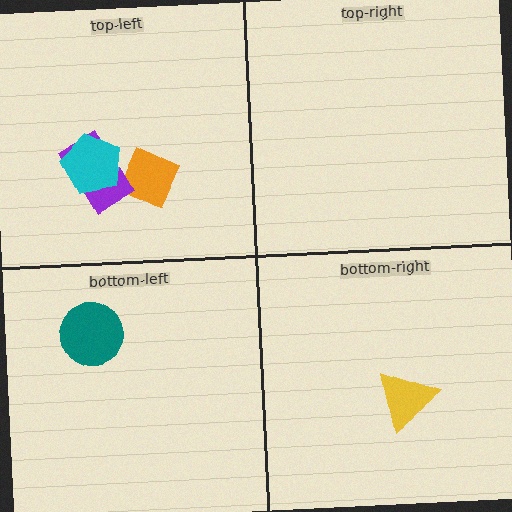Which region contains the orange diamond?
The top-left region.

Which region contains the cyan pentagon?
The top-left region.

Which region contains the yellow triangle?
The bottom-right region.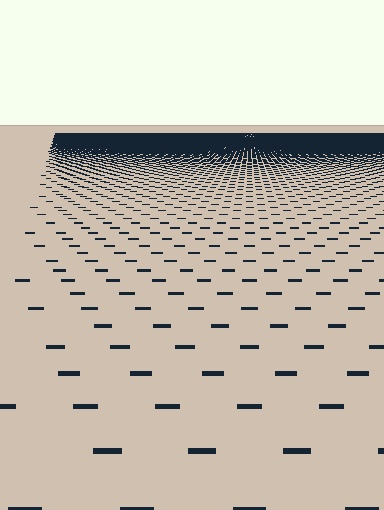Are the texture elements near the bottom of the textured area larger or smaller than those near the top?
Larger. Near the bottom, elements are closer to the viewer and appear at a bigger on-screen size.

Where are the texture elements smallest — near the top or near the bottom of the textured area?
Near the top.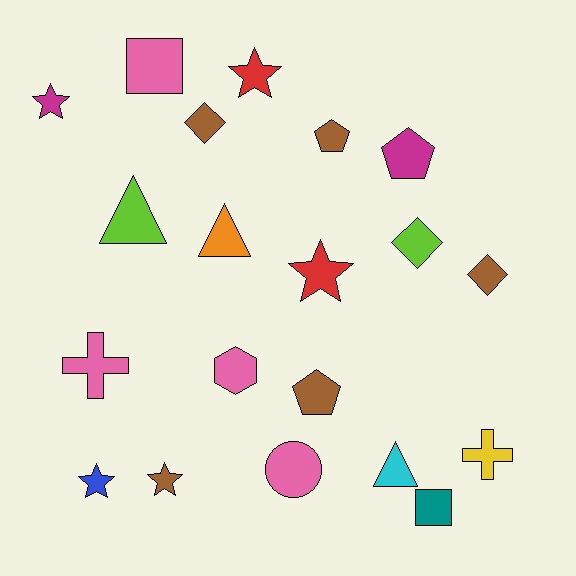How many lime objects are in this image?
There are 2 lime objects.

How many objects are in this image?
There are 20 objects.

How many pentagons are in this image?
There are 3 pentagons.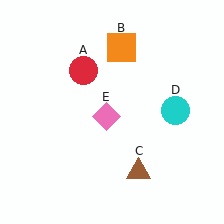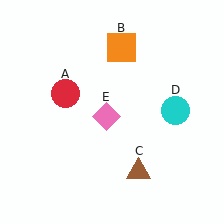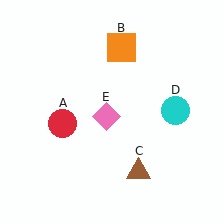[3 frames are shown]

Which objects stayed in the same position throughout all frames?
Orange square (object B) and brown triangle (object C) and cyan circle (object D) and pink diamond (object E) remained stationary.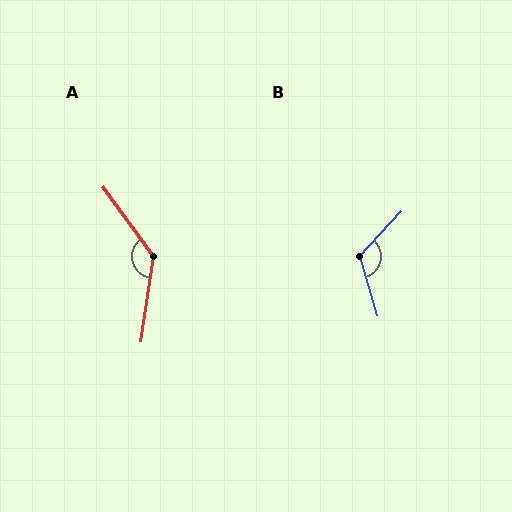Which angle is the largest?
A, at approximately 136 degrees.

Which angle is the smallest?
B, at approximately 120 degrees.